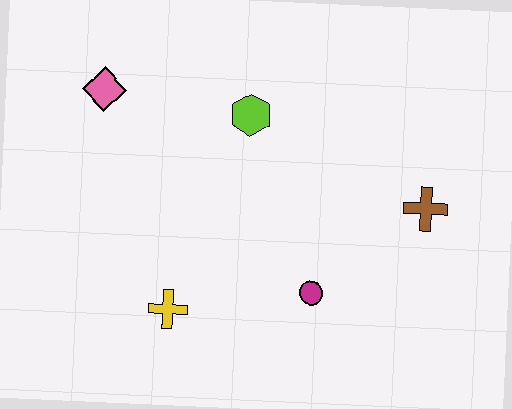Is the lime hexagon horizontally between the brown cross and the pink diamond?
Yes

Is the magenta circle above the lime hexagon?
No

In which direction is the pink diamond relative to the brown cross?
The pink diamond is to the left of the brown cross.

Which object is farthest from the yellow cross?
The brown cross is farthest from the yellow cross.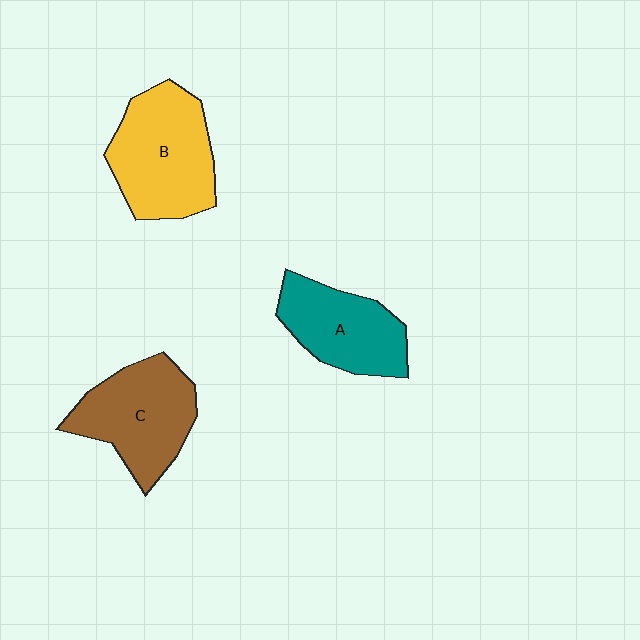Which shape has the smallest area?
Shape A (teal).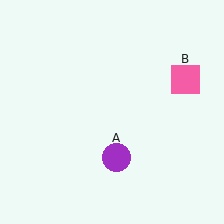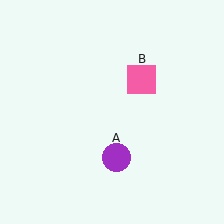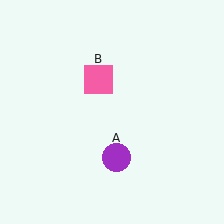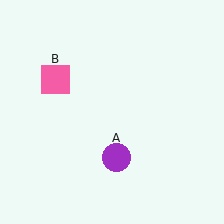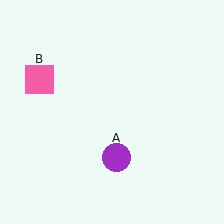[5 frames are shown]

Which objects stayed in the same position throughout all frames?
Purple circle (object A) remained stationary.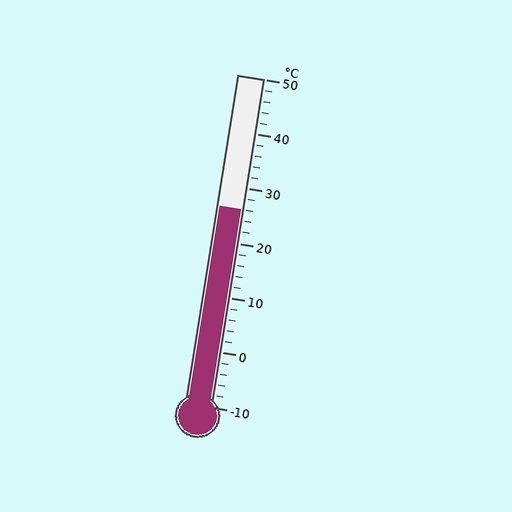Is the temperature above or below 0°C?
The temperature is above 0°C.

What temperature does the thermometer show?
The thermometer shows approximately 26°C.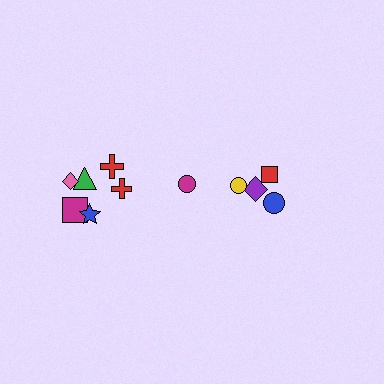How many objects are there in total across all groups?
There are 11 objects.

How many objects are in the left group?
There are 7 objects.